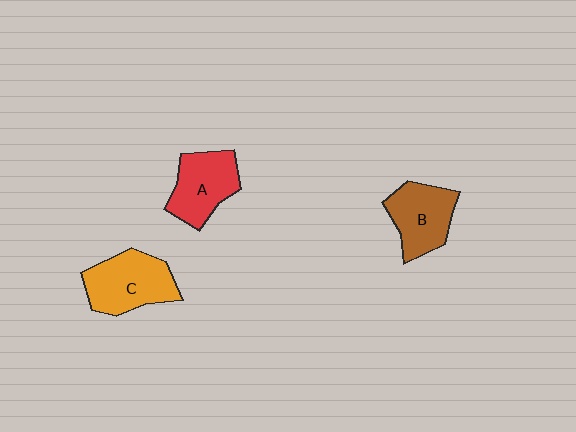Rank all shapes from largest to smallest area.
From largest to smallest: C (orange), B (brown), A (red).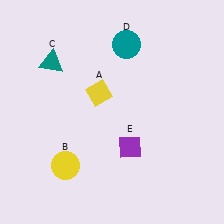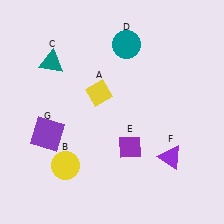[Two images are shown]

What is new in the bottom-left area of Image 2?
A purple square (G) was added in the bottom-left area of Image 2.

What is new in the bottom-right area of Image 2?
A purple triangle (F) was added in the bottom-right area of Image 2.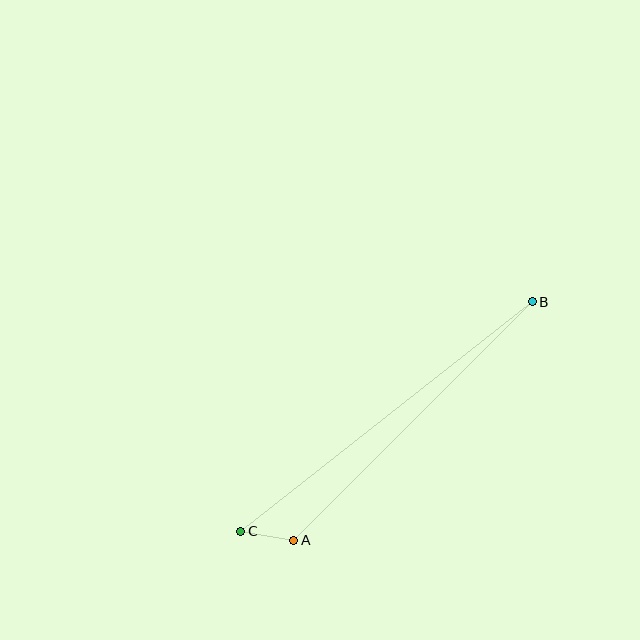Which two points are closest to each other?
Points A and C are closest to each other.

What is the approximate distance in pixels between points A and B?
The distance between A and B is approximately 337 pixels.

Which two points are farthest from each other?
Points B and C are farthest from each other.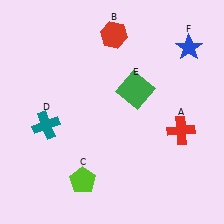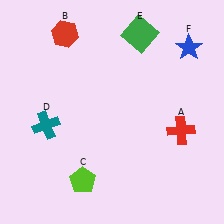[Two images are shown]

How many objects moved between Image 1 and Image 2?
2 objects moved between the two images.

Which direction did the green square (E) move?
The green square (E) moved up.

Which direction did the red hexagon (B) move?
The red hexagon (B) moved left.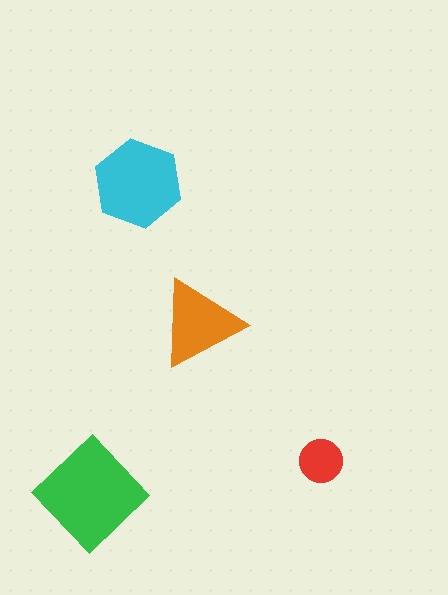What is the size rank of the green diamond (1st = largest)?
1st.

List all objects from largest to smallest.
The green diamond, the cyan hexagon, the orange triangle, the red circle.